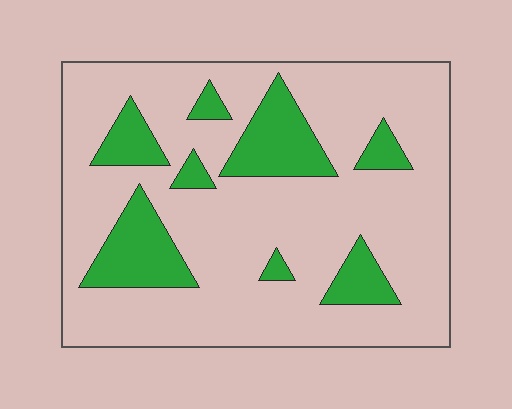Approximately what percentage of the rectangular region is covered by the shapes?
Approximately 20%.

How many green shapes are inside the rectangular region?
8.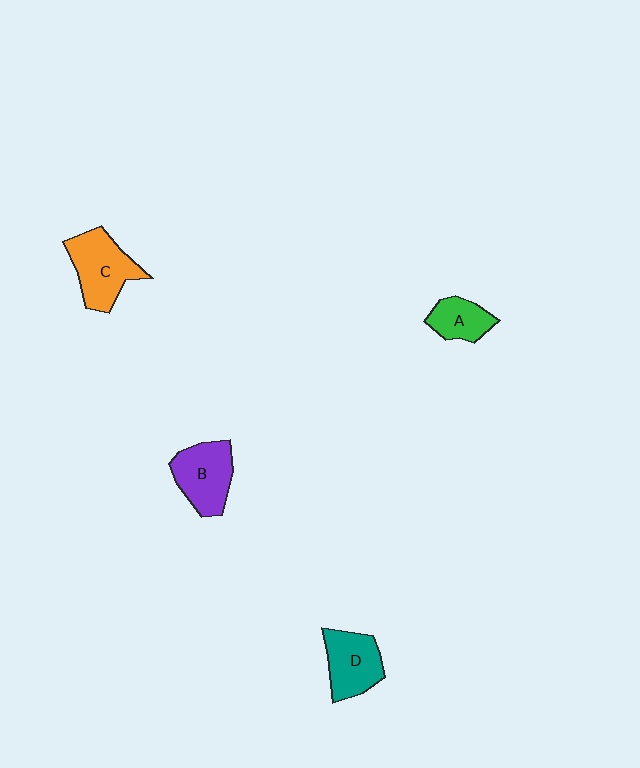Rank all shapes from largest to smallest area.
From largest to smallest: C (orange), B (purple), D (teal), A (green).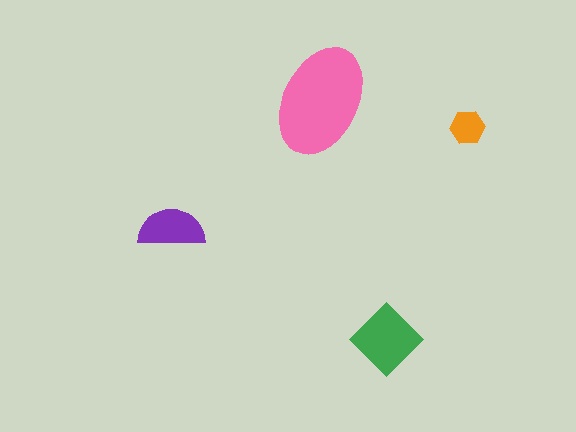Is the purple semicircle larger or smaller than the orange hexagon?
Larger.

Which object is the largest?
The pink ellipse.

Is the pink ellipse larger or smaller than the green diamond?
Larger.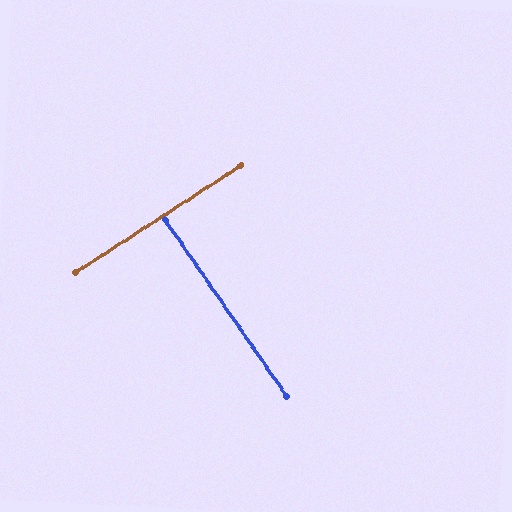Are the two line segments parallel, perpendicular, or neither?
Perpendicular — they meet at approximately 88°.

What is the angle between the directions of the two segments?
Approximately 88 degrees.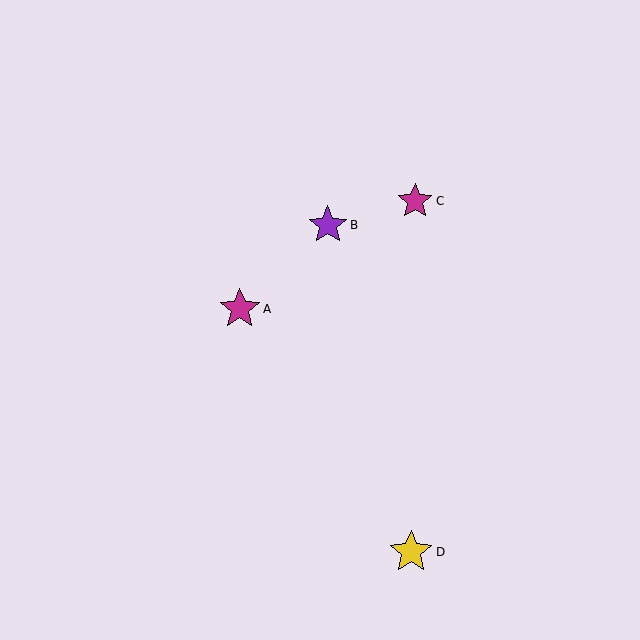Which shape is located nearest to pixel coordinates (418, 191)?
The magenta star (labeled C) at (415, 201) is nearest to that location.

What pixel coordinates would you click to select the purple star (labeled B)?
Click at (328, 225) to select the purple star B.